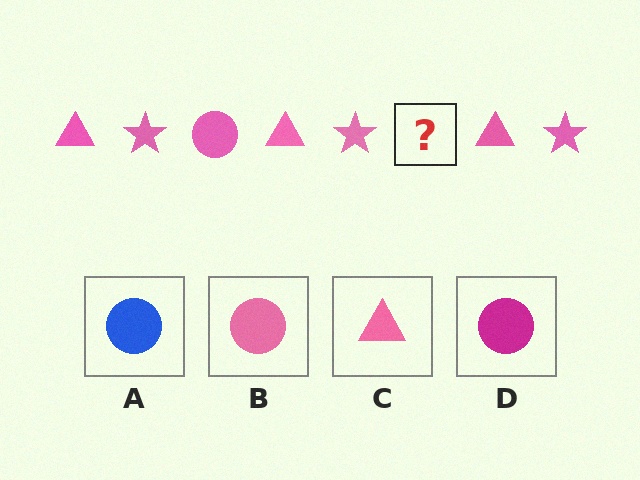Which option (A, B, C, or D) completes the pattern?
B.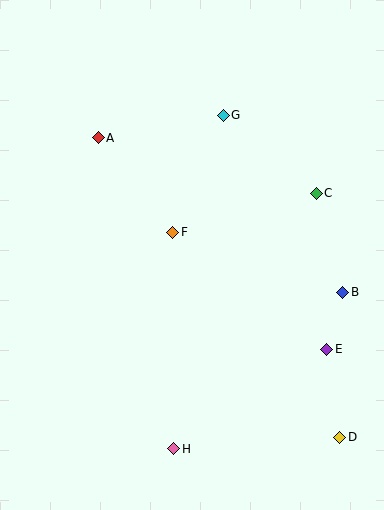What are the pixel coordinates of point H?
Point H is at (174, 449).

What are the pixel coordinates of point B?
Point B is at (343, 292).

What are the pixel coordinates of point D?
Point D is at (340, 437).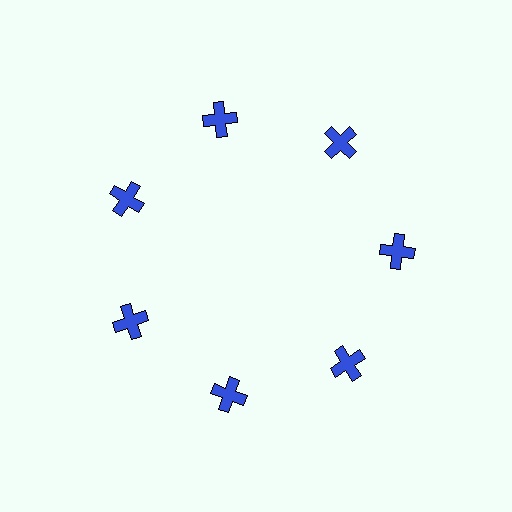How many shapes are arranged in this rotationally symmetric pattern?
There are 7 shapes, arranged in 7 groups of 1.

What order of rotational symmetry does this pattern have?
This pattern has 7-fold rotational symmetry.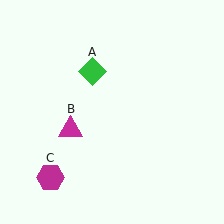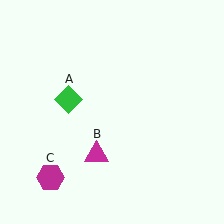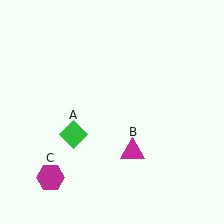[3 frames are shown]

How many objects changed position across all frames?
2 objects changed position: green diamond (object A), magenta triangle (object B).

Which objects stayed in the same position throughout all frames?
Magenta hexagon (object C) remained stationary.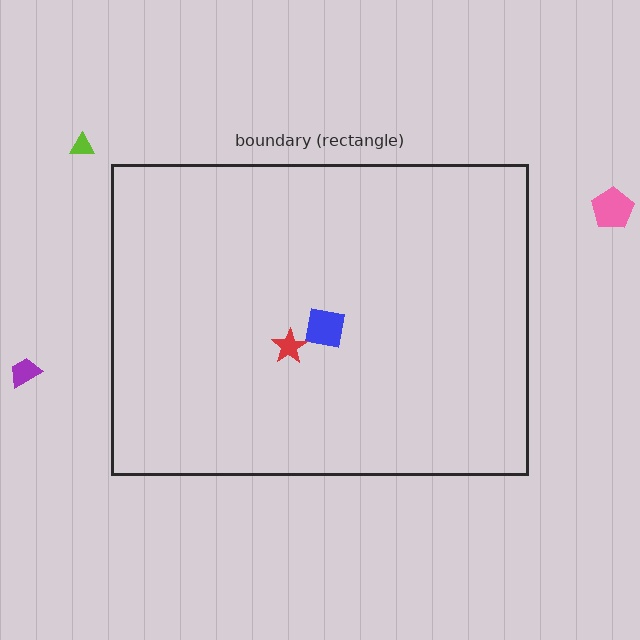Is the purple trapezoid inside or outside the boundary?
Outside.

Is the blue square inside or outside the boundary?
Inside.